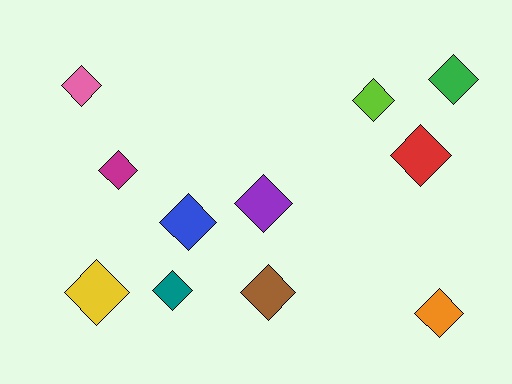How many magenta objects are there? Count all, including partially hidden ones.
There is 1 magenta object.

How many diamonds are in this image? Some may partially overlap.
There are 11 diamonds.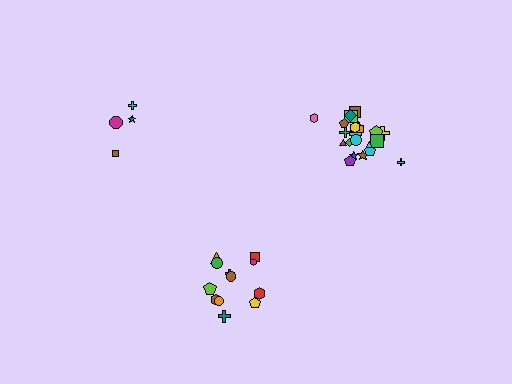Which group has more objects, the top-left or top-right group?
The top-right group.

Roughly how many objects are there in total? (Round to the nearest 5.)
Roughly 40 objects in total.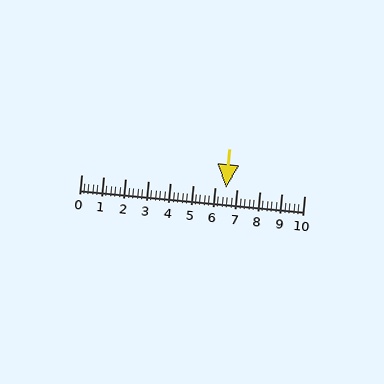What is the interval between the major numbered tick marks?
The major tick marks are spaced 1 units apart.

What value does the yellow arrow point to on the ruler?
The yellow arrow points to approximately 6.5.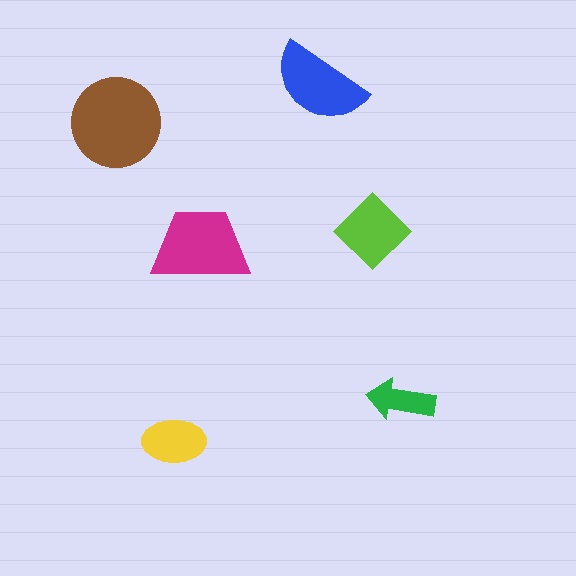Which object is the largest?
The brown circle.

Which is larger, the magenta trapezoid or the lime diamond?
The magenta trapezoid.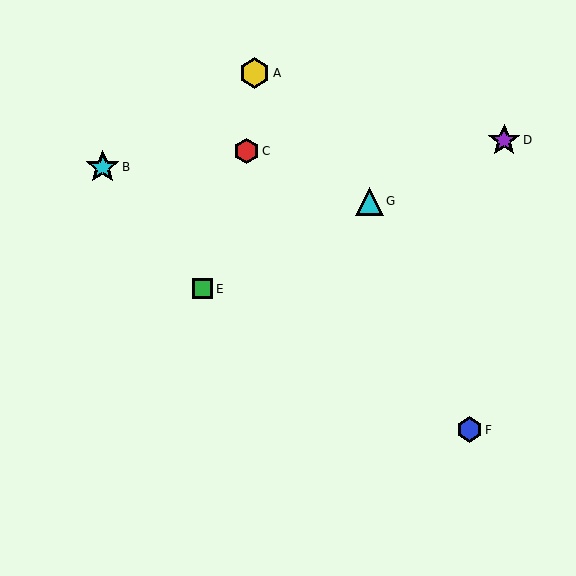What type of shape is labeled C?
Shape C is a red hexagon.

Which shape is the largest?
The cyan star (labeled B) is the largest.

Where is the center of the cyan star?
The center of the cyan star is at (103, 167).